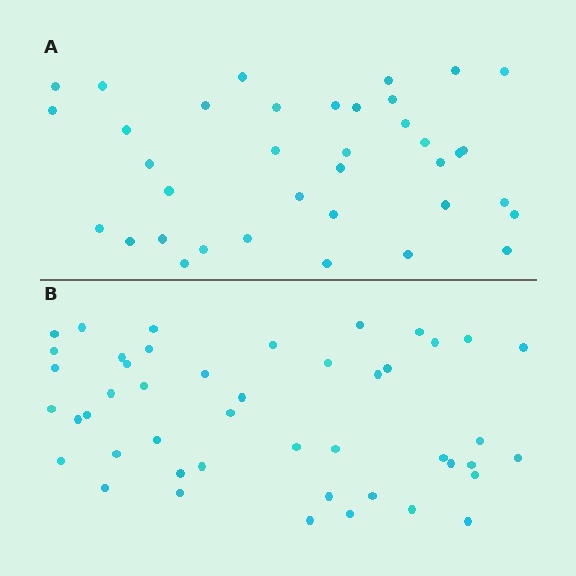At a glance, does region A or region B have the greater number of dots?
Region B (the bottom region) has more dots.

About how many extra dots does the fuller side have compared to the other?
Region B has roughly 8 or so more dots than region A.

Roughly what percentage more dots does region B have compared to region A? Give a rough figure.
About 25% more.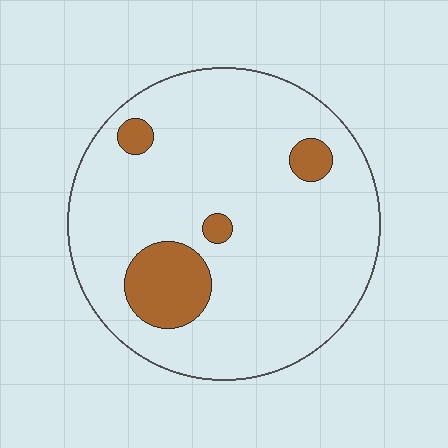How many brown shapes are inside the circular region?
4.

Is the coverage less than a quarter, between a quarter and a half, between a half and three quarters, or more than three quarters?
Less than a quarter.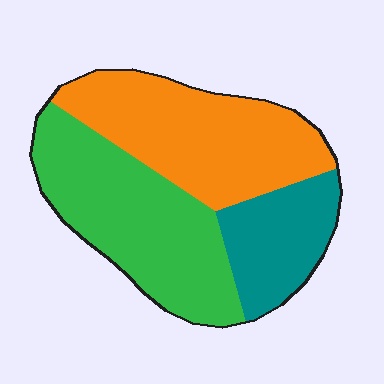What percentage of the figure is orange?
Orange takes up between a quarter and a half of the figure.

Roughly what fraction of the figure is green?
Green covers around 40% of the figure.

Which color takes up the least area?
Teal, at roughly 20%.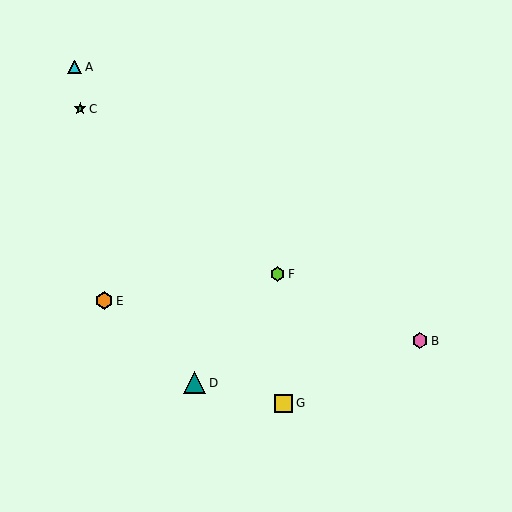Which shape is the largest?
The teal triangle (labeled D) is the largest.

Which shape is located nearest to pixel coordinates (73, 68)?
The cyan triangle (labeled A) at (75, 67) is nearest to that location.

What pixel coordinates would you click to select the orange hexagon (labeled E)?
Click at (104, 301) to select the orange hexagon E.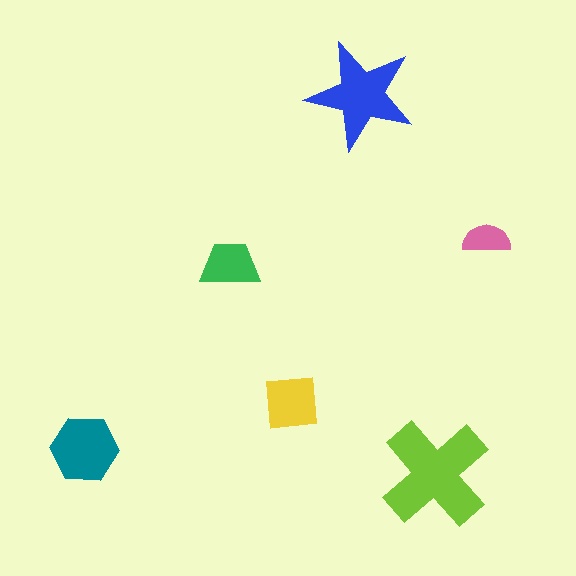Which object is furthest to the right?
The pink semicircle is rightmost.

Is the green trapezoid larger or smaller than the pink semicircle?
Larger.